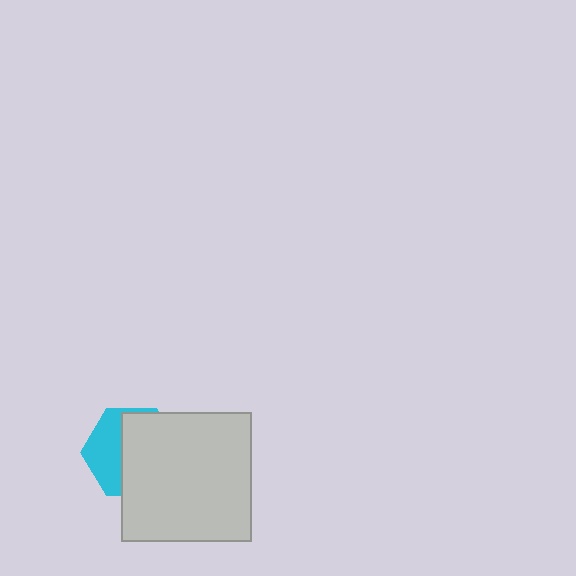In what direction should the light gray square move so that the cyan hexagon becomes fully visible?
The light gray square should move right. That is the shortest direction to clear the overlap and leave the cyan hexagon fully visible.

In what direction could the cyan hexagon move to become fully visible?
The cyan hexagon could move left. That would shift it out from behind the light gray square entirely.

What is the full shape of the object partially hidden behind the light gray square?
The partially hidden object is a cyan hexagon.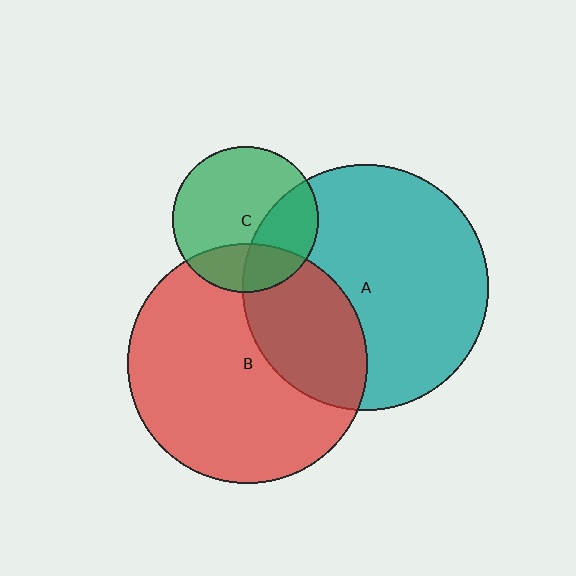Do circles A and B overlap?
Yes.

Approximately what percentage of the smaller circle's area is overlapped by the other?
Approximately 30%.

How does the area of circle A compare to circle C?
Approximately 2.8 times.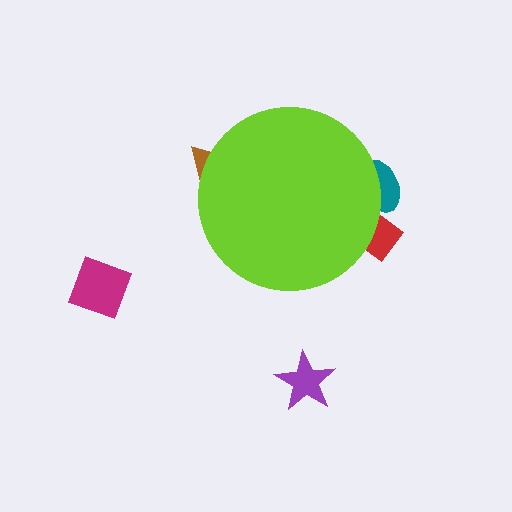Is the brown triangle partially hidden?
Yes, the brown triangle is partially hidden behind the lime circle.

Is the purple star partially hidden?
No, the purple star is fully visible.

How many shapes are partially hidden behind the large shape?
3 shapes are partially hidden.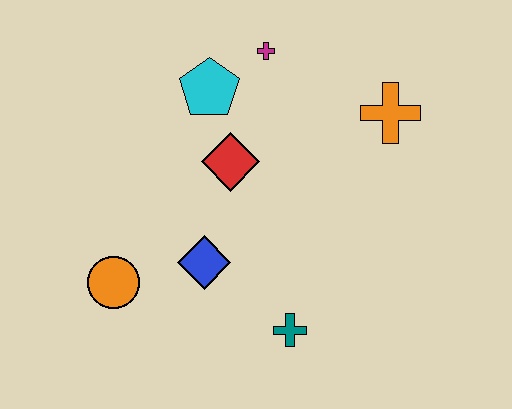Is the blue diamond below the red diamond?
Yes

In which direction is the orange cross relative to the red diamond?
The orange cross is to the right of the red diamond.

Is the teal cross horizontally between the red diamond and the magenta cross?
No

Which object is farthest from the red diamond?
The teal cross is farthest from the red diamond.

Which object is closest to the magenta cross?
The cyan pentagon is closest to the magenta cross.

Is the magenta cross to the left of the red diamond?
No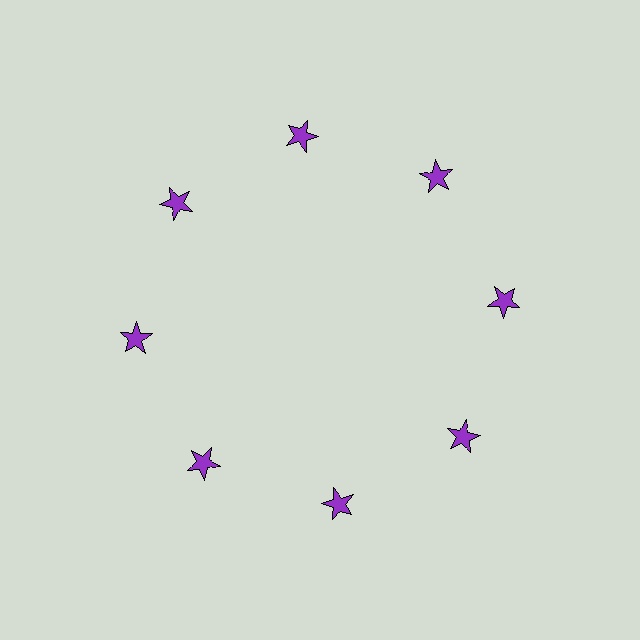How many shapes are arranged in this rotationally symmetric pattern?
There are 8 shapes, arranged in 8 groups of 1.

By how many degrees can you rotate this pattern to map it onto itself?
The pattern maps onto itself every 45 degrees of rotation.